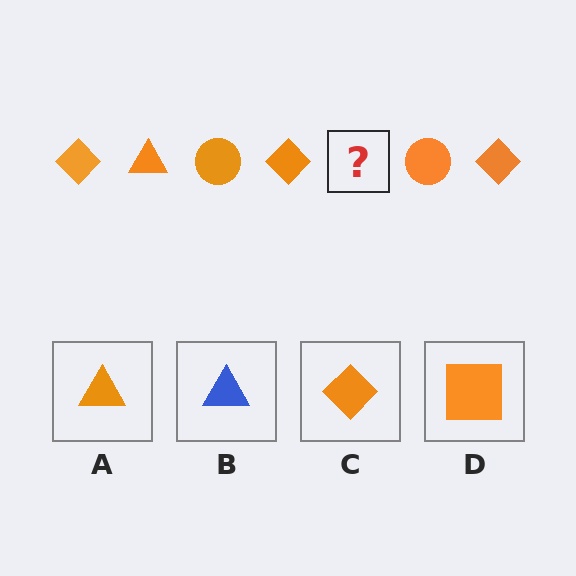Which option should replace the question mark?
Option A.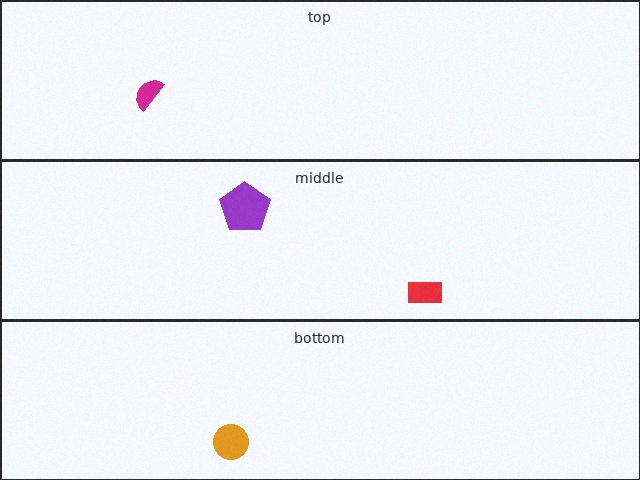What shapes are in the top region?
The magenta semicircle.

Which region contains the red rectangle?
The middle region.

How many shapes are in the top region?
1.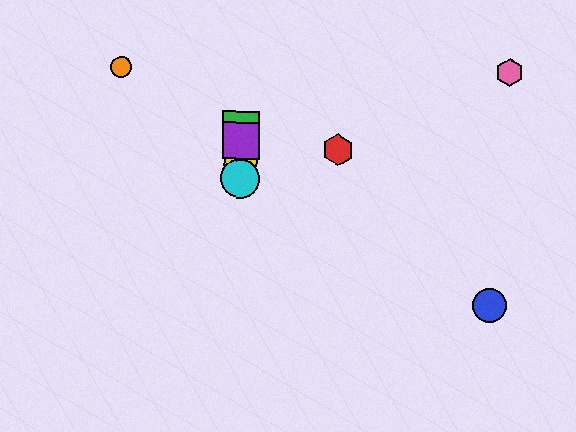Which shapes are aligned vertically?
The green square, the yellow circle, the purple square, the cyan circle are aligned vertically.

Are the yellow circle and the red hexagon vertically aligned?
No, the yellow circle is at x≈241 and the red hexagon is at x≈338.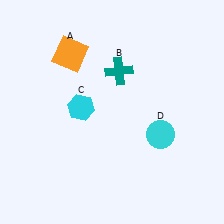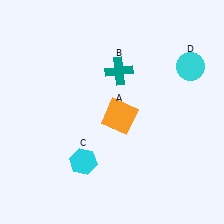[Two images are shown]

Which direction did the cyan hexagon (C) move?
The cyan hexagon (C) moved down.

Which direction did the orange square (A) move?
The orange square (A) moved down.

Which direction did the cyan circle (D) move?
The cyan circle (D) moved up.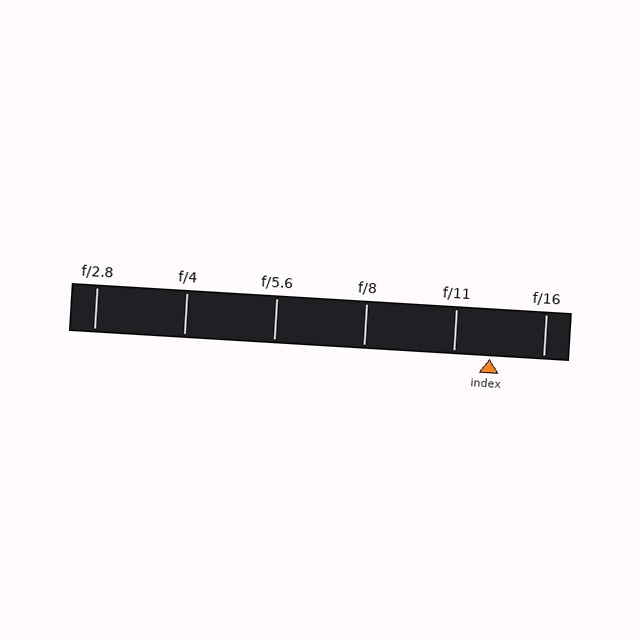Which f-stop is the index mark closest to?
The index mark is closest to f/11.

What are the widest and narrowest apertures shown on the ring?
The widest aperture shown is f/2.8 and the narrowest is f/16.